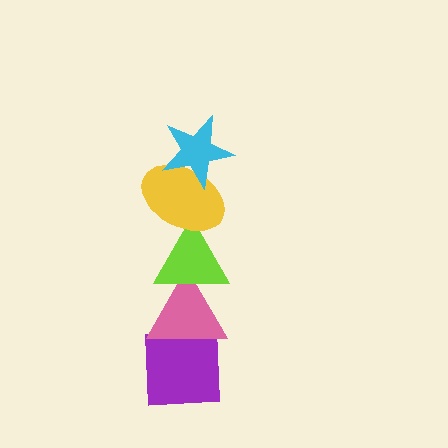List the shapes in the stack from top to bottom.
From top to bottom: the cyan star, the yellow ellipse, the lime triangle, the pink triangle, the purple square.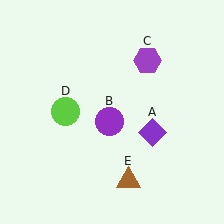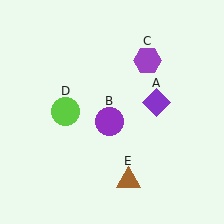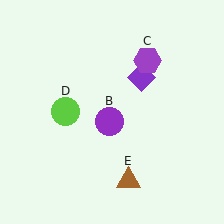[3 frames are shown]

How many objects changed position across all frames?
1 object changed position: purple diamond (object A).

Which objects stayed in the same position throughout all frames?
Purple circle (object B) and purple hexagon (object C) and lime circle (object D) and brown triangle (object E) remained stationary.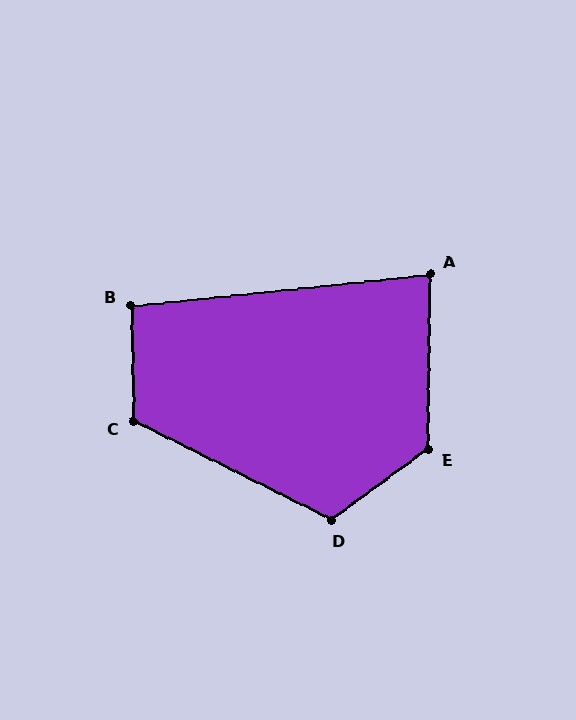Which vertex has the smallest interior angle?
A, at approximately 83 degrees.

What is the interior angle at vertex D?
Approximately 117 degrees (obtuse).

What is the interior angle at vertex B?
Approximately 95 degrees (approximately right).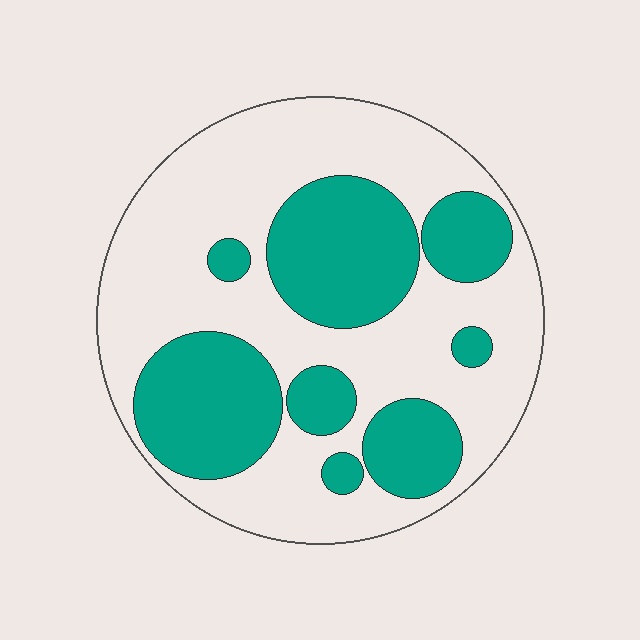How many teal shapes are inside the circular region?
8.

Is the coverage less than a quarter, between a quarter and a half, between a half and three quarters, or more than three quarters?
Between a quarter and a half.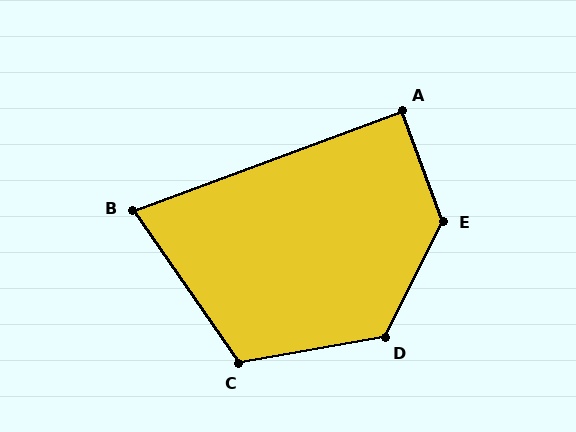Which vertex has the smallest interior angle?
B, at approximately 76 degrees.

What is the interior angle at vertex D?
Approximately 127 degrees (obtuse).